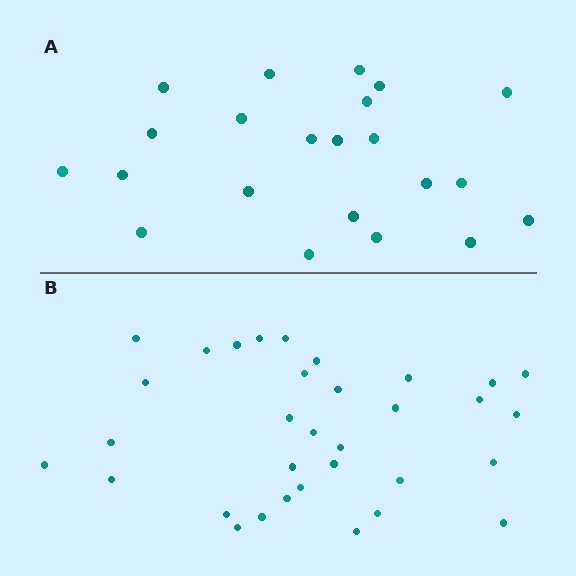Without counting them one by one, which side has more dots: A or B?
Region B (the bottom region) has more dots.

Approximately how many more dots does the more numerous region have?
Region B has roughly 12 or so more dots than region A.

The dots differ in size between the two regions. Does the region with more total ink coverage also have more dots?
No. Region A has more total ink coverage because its dots are larger, but region B actually contains more individual dots. Total area can be misleading — the number of items is what matters here.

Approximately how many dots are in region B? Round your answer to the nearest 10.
About 30 dots. (The exact count is 33, which rounds to 30.)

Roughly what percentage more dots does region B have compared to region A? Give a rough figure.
About 50% more.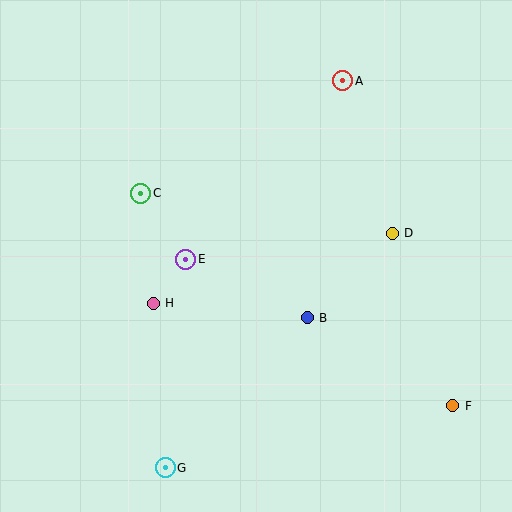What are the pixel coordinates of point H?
Point H is at (153, 303).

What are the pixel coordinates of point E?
Point E is at (186, 259).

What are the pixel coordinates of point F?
Point F is at (453, 406).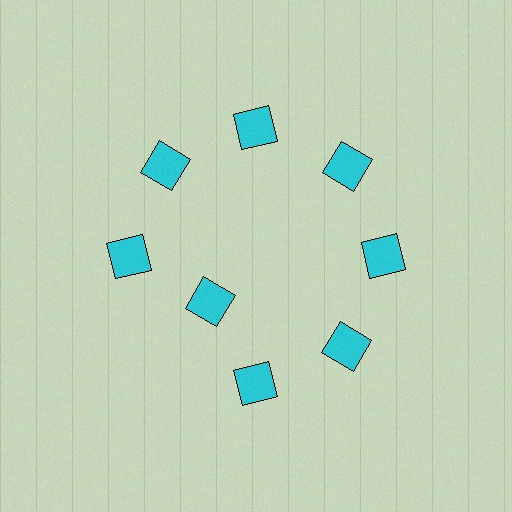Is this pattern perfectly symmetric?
No. The 8 cyan squares are arranged in a ring, but one element near the 8 o'clock position is pulled inward toward the center, breaking the 8-fold rotational symmetry.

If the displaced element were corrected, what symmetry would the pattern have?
It would have 8-fold rotational symmetry — the pattern would map onto itself every 45 degrees.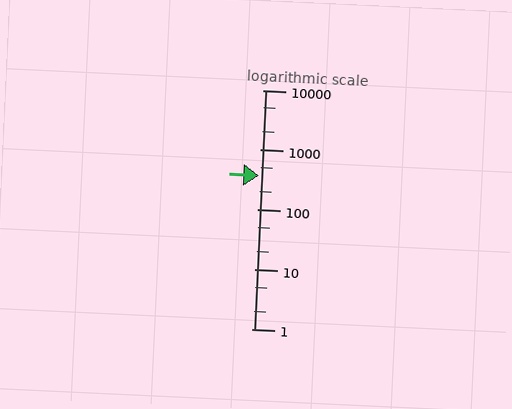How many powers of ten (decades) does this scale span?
The scale spans 4 decades, from 1 to 10000.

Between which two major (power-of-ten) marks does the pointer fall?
The pointer is between 100 and 1000.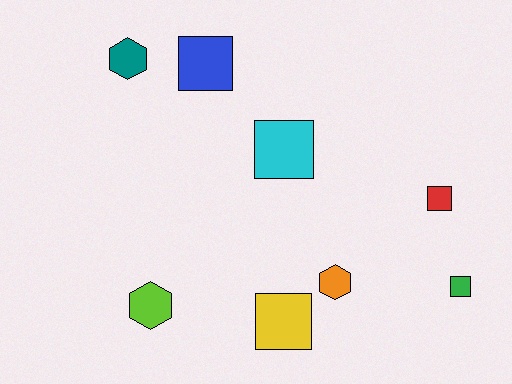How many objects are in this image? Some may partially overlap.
There are 8 objects.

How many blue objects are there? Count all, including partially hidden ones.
There is 1 blue object.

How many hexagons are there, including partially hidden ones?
There are 3 hexagons.